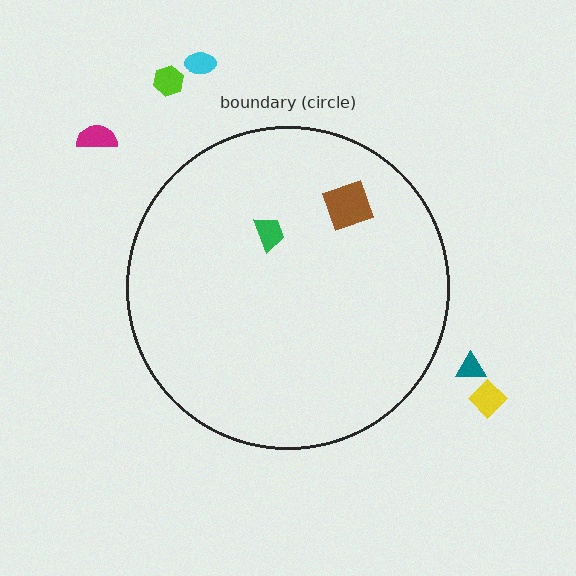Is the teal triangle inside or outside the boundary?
Outside.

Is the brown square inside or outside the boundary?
Inside.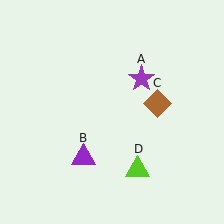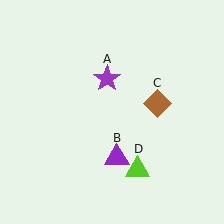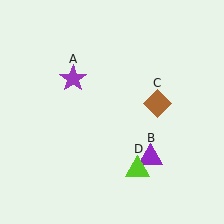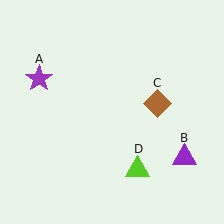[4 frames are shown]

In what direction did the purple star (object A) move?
The purple star (object A) moved left.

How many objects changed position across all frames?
2 objects changed position: purple star (object A), purple triangle (object B).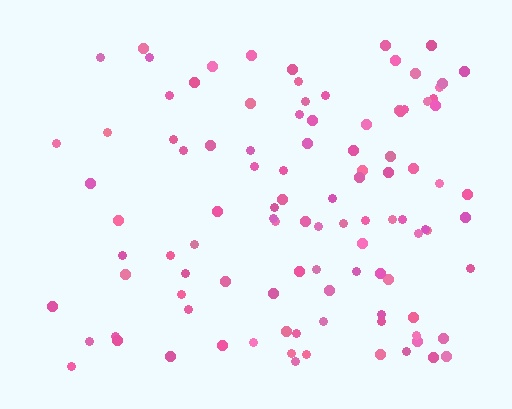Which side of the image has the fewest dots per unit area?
The left.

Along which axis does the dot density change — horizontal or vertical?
Horizontal.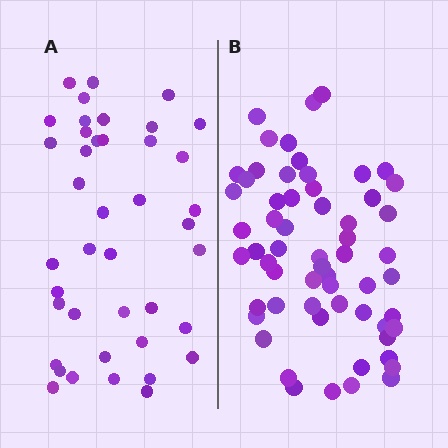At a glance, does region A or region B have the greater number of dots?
Region B (the right region) has more dots.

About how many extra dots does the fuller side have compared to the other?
Region B has approximately 20 more dots than region A.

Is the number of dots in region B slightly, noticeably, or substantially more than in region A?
Region B has substantially more. The ratio is roughly 1.5 to 1.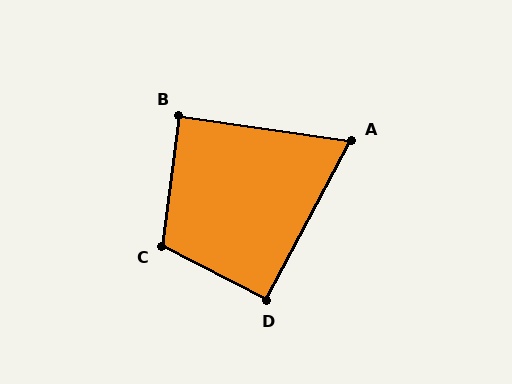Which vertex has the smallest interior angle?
A, at approximately 70 degrees.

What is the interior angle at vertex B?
Approximately 89 degrees (approximately right).